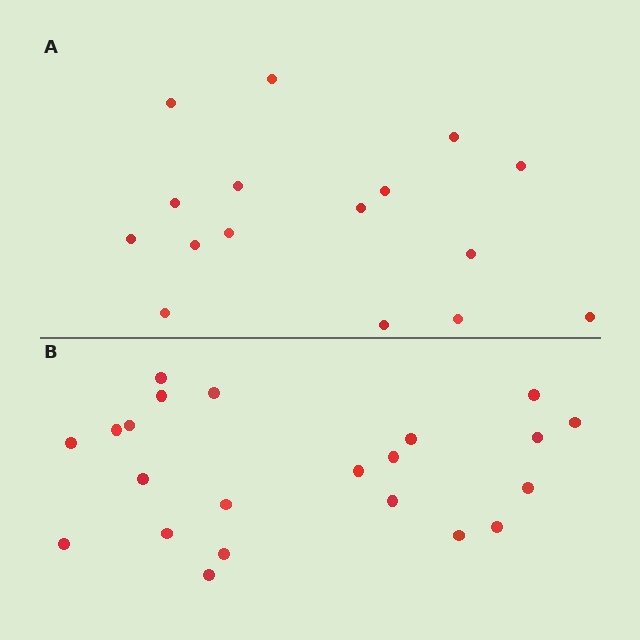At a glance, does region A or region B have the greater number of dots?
Region B (the bottom region) has more dots.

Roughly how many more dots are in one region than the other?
Region B has about 6 more dots than region A.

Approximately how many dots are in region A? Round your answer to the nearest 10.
About 20 dots. (The exact count is 16, which rounds to 20.)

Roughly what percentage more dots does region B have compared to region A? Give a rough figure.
About 40% more.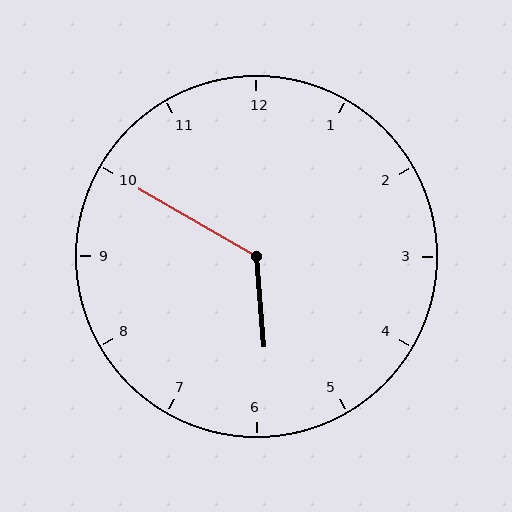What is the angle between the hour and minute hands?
Approximately 125 degrees.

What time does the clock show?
5:50.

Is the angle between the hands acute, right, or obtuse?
It is obtuse.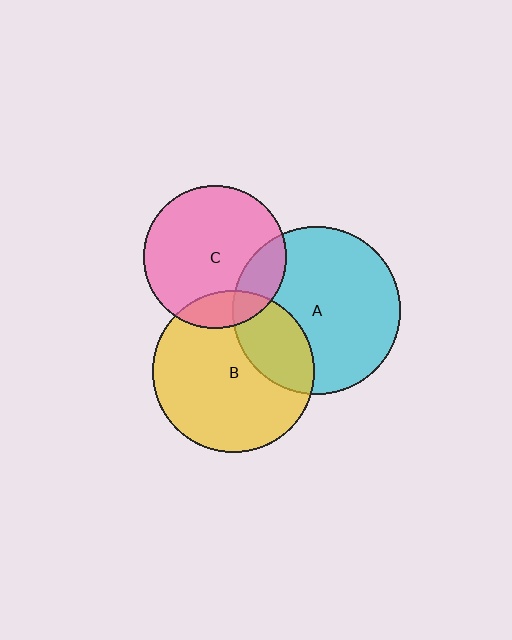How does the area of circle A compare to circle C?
Approximately 1.4 times.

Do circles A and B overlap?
Yes.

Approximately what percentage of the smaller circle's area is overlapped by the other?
Approximately 25%.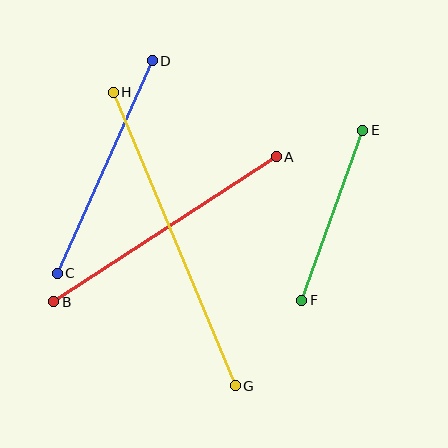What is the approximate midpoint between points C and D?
The midpoint is at approximately (105, 167) pixels.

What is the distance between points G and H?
The distance is approximately 318 pixels.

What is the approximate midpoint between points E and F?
The midpoint is at approximately (332, 215) pixels.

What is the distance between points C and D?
The distance is approximately 233 pixels.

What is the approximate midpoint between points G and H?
The midpoint is at approximately (174, 239) pixels.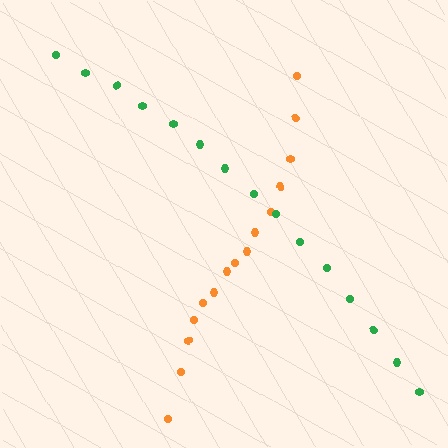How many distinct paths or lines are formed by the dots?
There are 2 distinct paths.